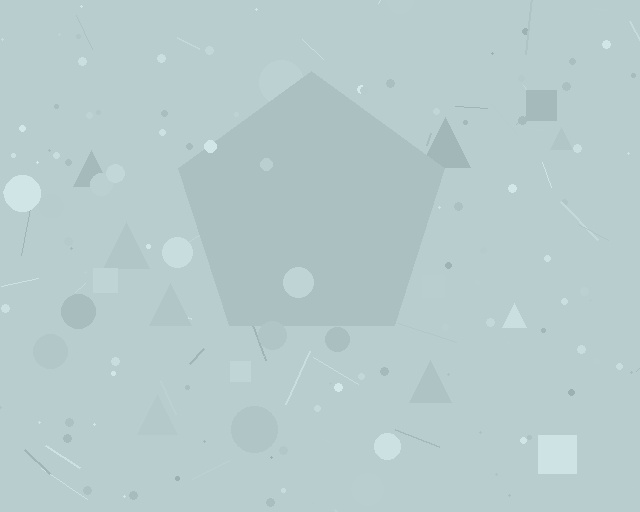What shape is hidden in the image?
A pentagon is hidden in the image.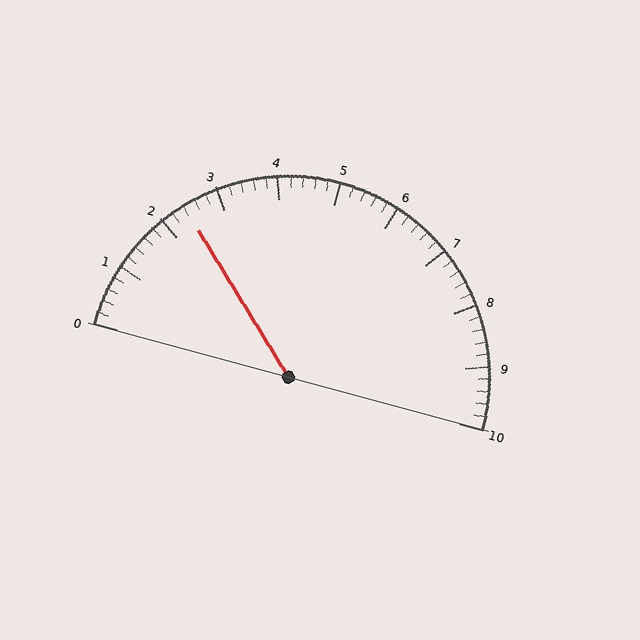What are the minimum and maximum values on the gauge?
The gauge ranges from 0 to 10.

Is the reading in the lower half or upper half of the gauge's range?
The reading is in the lower half of the range (0 to 10).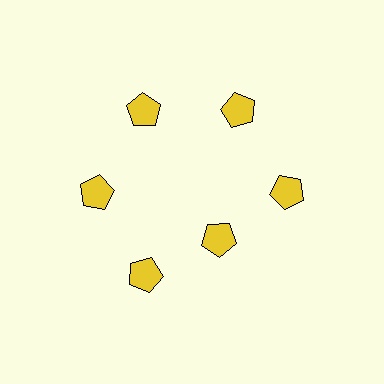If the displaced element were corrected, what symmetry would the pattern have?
It would have 6-fold rotational symmetry — the pattern would map onto itself every 60 degrees.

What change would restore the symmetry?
The symmetry would be restored by moving it outward, back onto the ring so that all 6 pentagons sit at equal angles and equal distance from the center.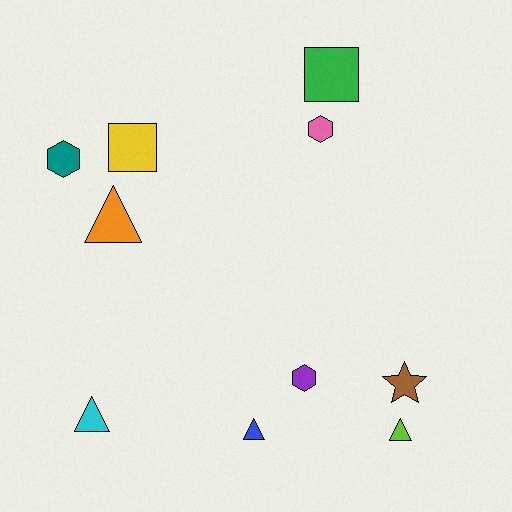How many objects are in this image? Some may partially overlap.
There are 10 objects.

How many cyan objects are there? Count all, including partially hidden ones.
There is 1 cyan object.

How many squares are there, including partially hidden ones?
There are 2 squares.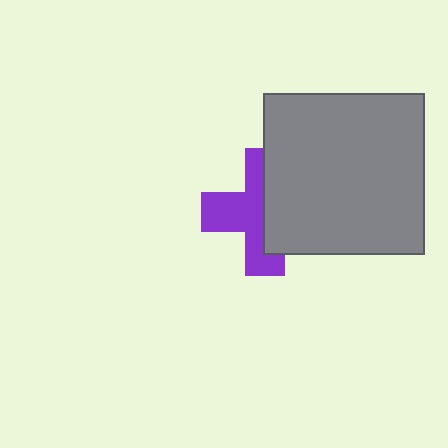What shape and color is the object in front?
The object in front is a gray square.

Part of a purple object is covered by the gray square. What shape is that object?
It is a cross.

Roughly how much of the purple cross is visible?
About half of it is visible (roughly 52%).